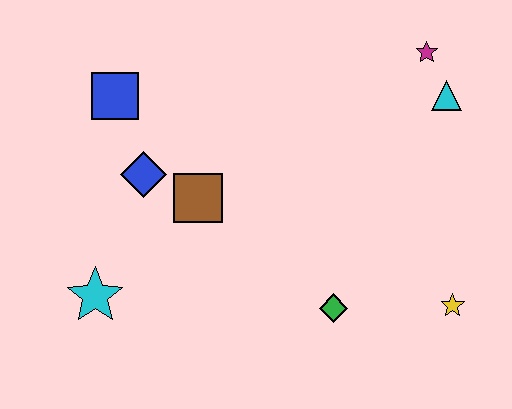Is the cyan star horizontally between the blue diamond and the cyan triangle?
No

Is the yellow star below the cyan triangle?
Yes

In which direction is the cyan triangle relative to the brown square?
The cyan triangle is to the right of the brown square.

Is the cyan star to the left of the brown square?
Yes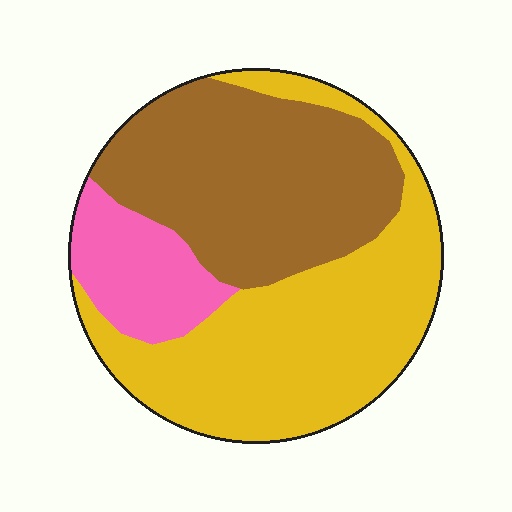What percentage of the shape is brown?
Brown covers 40% of the shape.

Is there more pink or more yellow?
Yellow.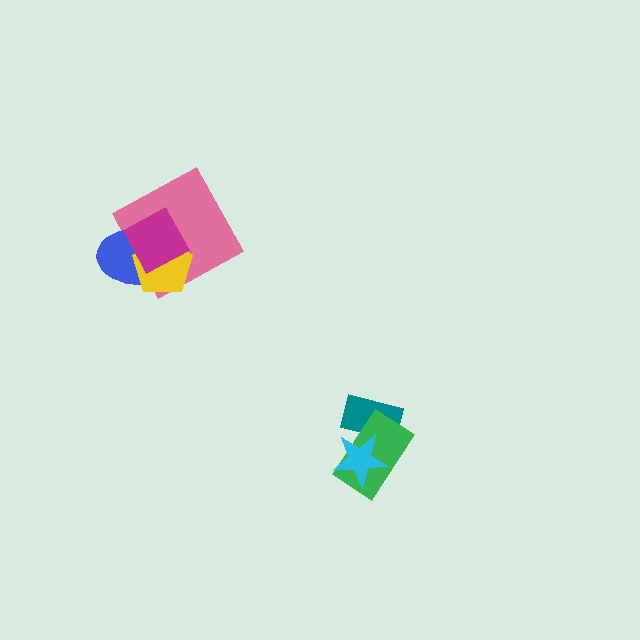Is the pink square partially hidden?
Yes, it is partially covered by another shape.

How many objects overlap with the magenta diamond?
3 objects overlap with the magenta diamond.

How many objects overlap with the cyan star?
2 objects overlap with the cyan star.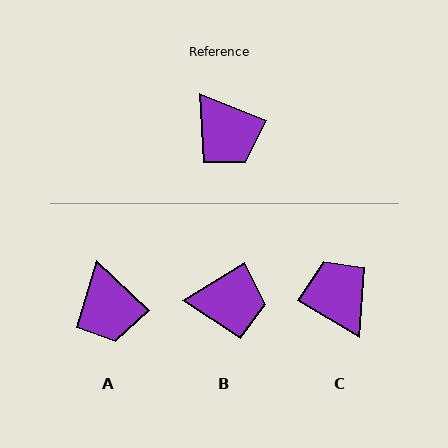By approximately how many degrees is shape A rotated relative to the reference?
Approximately 20 degrees clockwise.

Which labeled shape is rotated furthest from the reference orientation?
C, about 172 degrees away.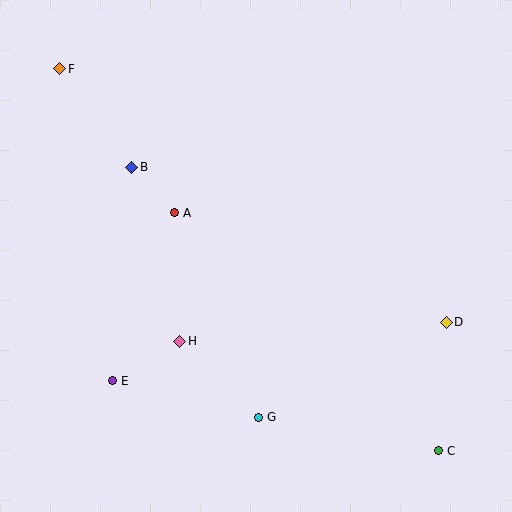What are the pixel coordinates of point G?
Point G is at (259, 417).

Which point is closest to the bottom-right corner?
Point C is closest to the bottom-right corner.